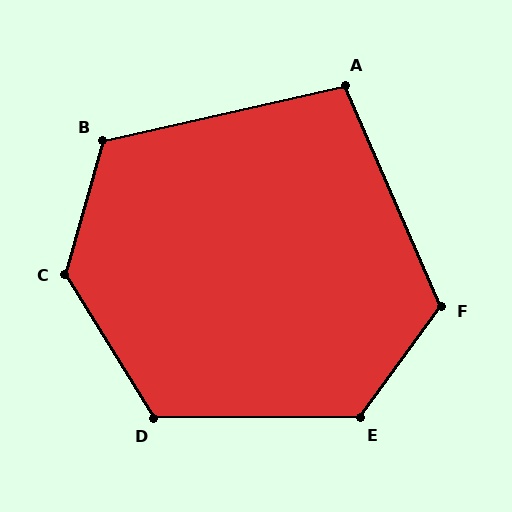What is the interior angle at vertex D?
Approximately 121 degrees (obtuse).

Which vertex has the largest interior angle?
C, at approximately 133 degrees.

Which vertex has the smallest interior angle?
A, at approximately 101 degrees.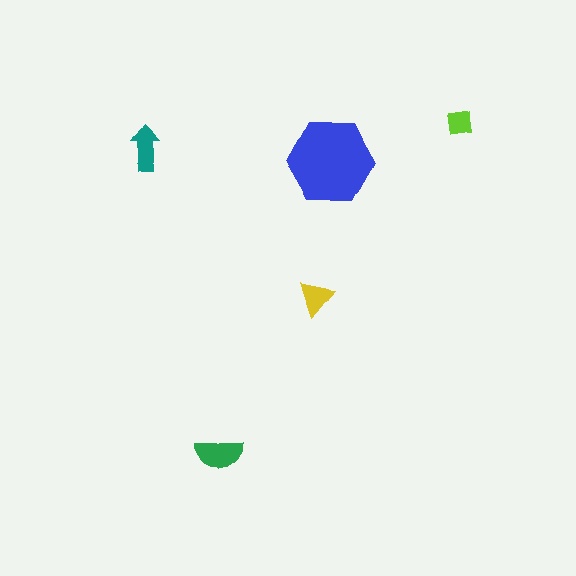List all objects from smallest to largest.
The lime square, the yellow triangle, the teal arrow, the green semicircle, the blue hexagon.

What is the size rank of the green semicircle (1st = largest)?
2nd.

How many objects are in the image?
There are 5 objects in the image.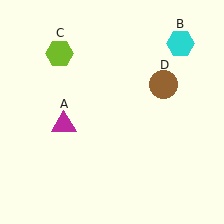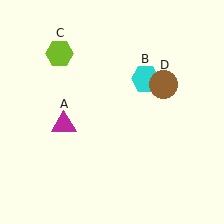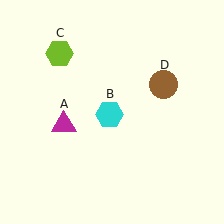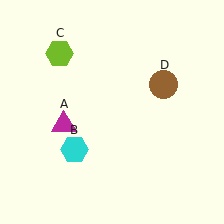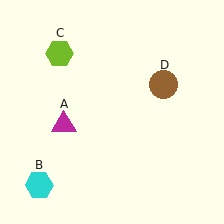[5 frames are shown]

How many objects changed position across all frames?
1 object changed position: cyan hexagon (object B).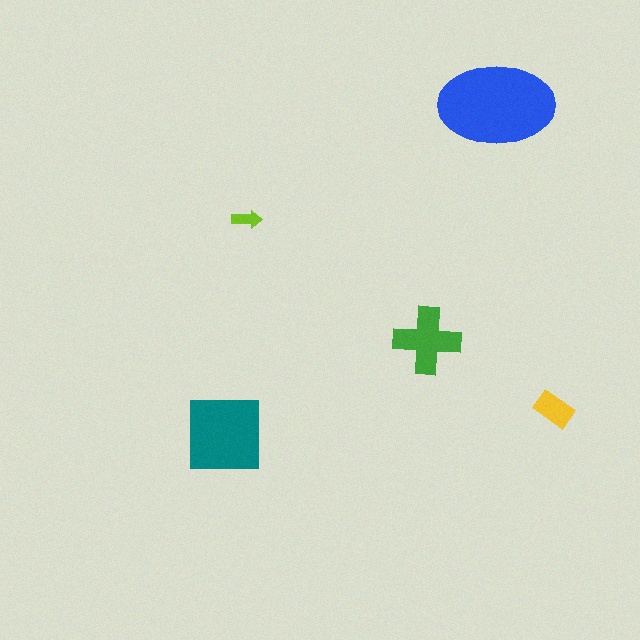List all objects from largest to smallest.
The blue ellipse, the teal square, the green cross, the yellow rectangle, the lime arrow.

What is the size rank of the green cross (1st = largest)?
3rd.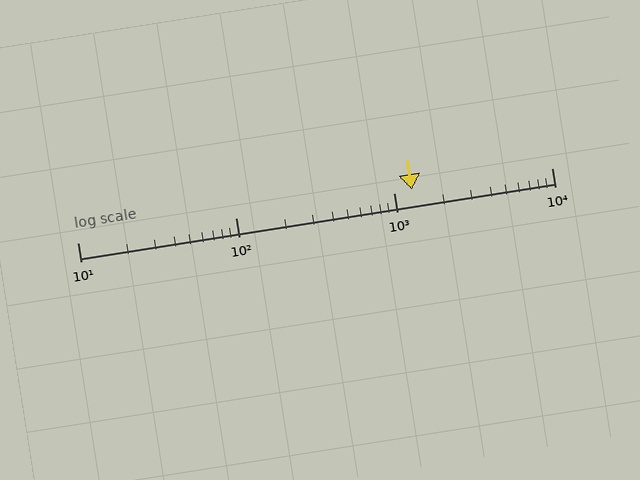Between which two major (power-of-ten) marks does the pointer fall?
The pointer is between 1000 and 10000.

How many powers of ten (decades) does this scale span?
The scale spans 3 decades, from 10 to 10000.